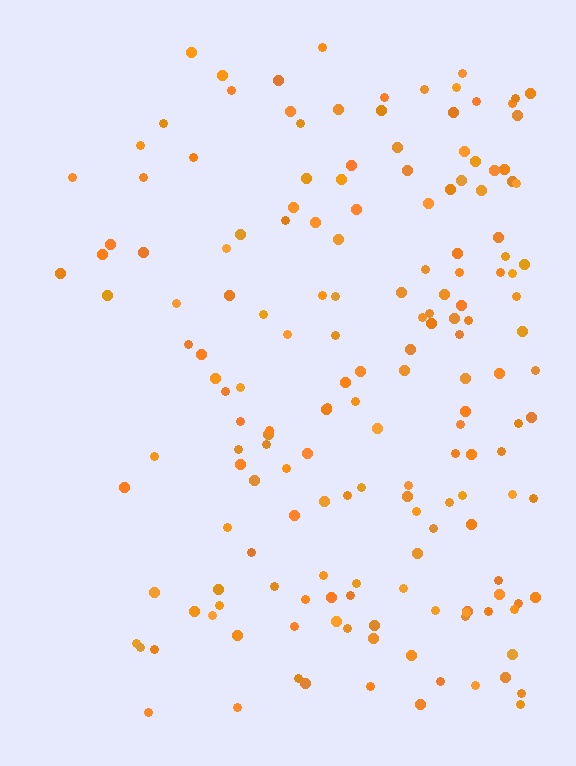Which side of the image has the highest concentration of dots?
The right.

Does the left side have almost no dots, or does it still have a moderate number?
Still a moderate number, just noticeably fewer than the right.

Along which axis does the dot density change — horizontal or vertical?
Horizontal.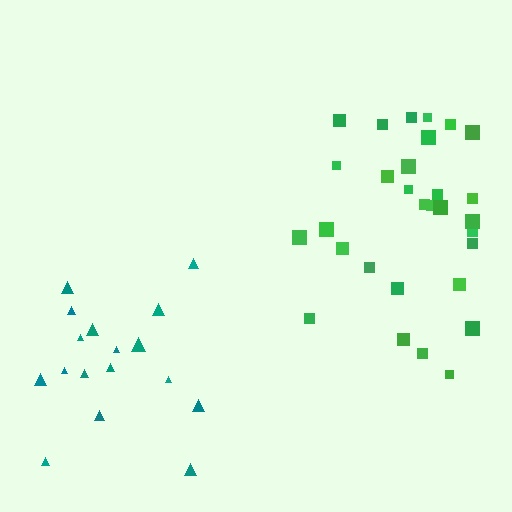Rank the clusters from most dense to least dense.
green, teal.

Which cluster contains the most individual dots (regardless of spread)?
Green (30).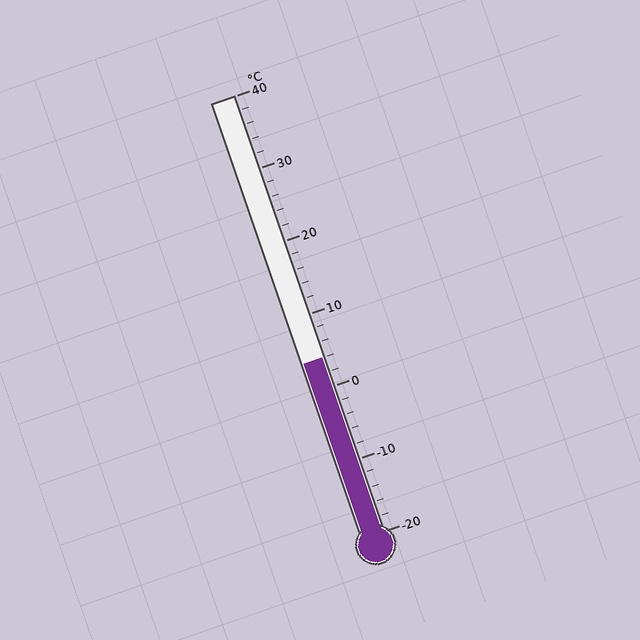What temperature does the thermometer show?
The thermometer shows approximately 4°C.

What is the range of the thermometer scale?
The thermometer scale ranges from -20°C to 40°C.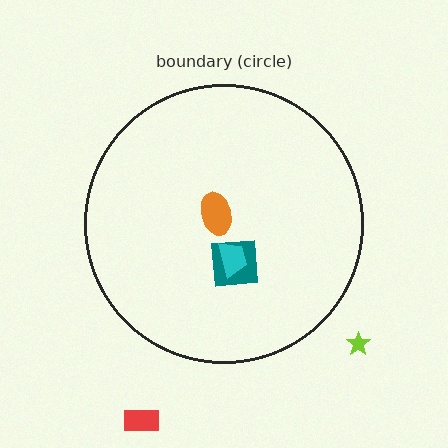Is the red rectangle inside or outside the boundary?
Outside.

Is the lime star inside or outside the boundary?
Outside.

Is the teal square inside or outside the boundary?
Inside.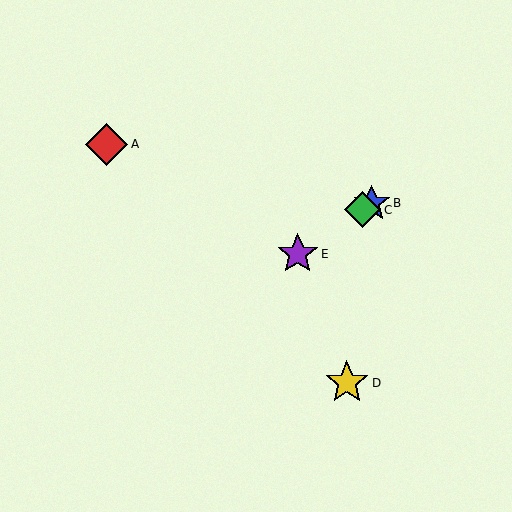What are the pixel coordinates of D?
Object D is at (347, 383).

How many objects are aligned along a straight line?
3 objects (B, C, E) are aligned along a straight line.